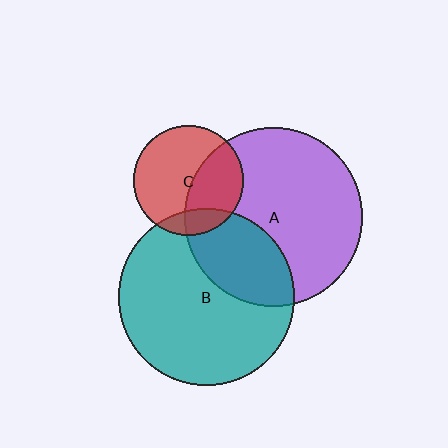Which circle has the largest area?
Circle A (purple).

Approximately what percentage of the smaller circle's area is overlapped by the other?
Approximately 30%.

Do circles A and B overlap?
Yes.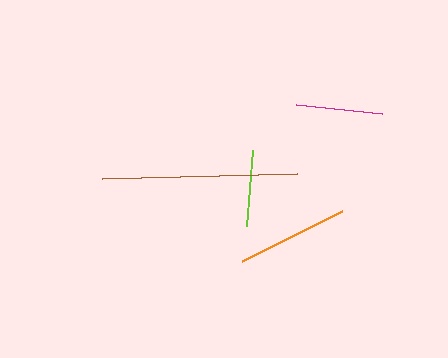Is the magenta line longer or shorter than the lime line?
The magenta line is longer than the lime line.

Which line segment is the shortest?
The lime line is the shortest at approximately 76 pixels.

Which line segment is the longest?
The brown line is the longest at approximately 195 pixels.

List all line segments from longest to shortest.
From longest to shortest: brown, orange, magenta, lime.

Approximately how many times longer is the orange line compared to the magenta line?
The orange line is approximately 1.3 times the length of the magenta line.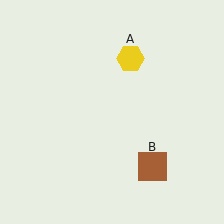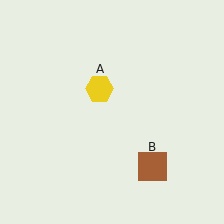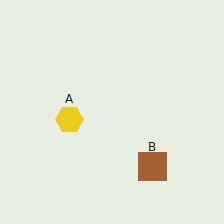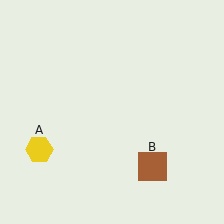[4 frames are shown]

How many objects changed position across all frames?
1 object changed position: yellow hexagon (object A).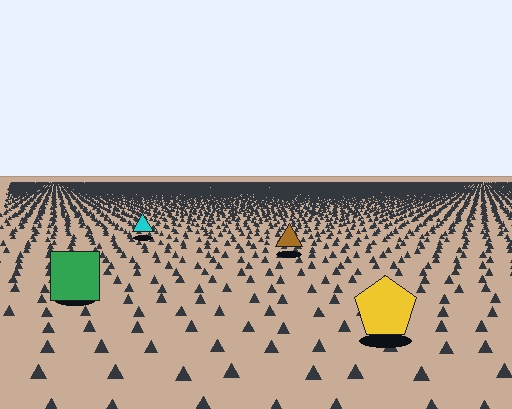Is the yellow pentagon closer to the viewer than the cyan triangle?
Yes. The yellow pentagon is closer — you can tell from the texture gradient: the ground texture is coarser near it.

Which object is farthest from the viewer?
The cyan triangle is farthest from the viewer. It appears smaller and the ground texture around it is denser.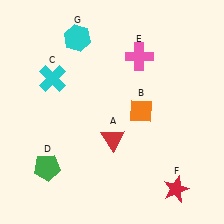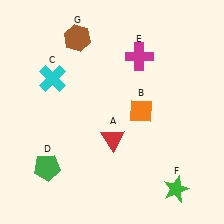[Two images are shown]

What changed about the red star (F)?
In Image 1, F is red. In Image 2, it changed to green.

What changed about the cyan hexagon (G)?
In Image 1, G is cyan. In Image 2, it changed to brown.